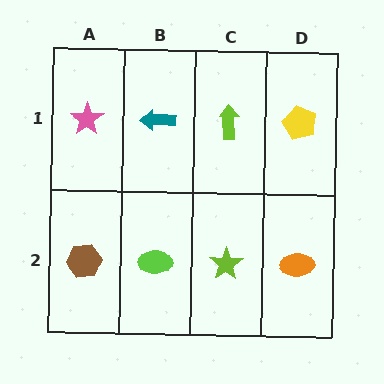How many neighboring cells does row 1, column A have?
2.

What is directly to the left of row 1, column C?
A teal arrow.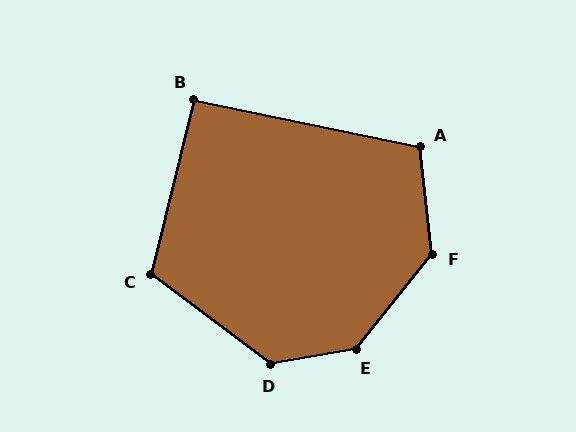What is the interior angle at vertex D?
Approximately 133 degrees (obtuse).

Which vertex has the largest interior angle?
E, at approximately 139 degrees.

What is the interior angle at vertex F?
Approximately 135 degrees (obtuse).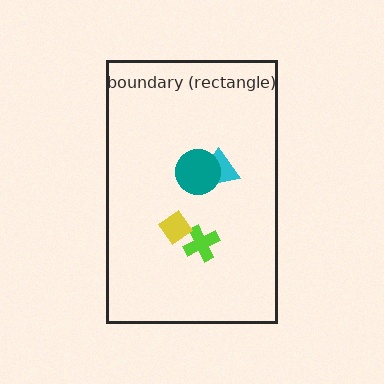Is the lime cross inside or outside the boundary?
Inside.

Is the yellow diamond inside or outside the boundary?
Inside.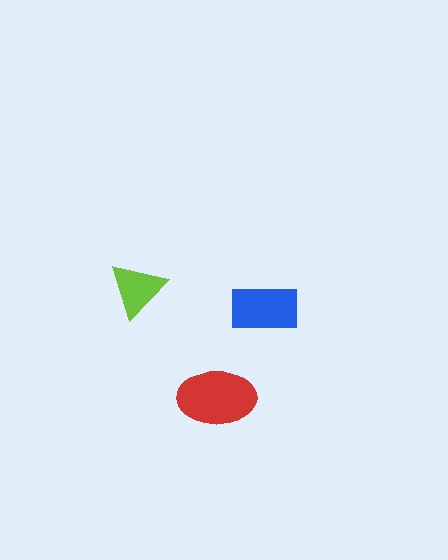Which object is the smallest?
The lime triangle.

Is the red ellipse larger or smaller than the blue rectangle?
Larger.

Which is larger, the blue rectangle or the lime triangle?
The blue rectangle.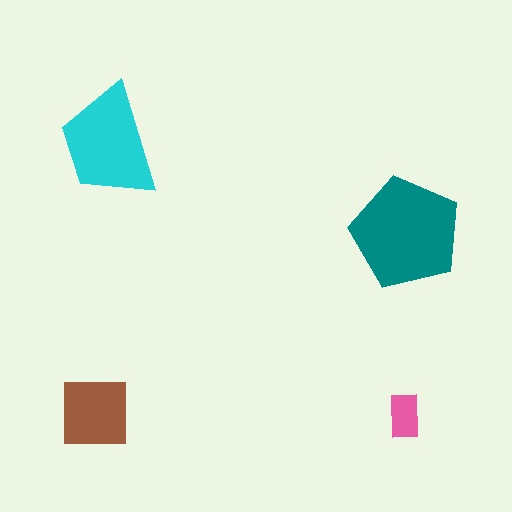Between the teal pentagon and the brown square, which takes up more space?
The teal pentagon.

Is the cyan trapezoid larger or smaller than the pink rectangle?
Larger.